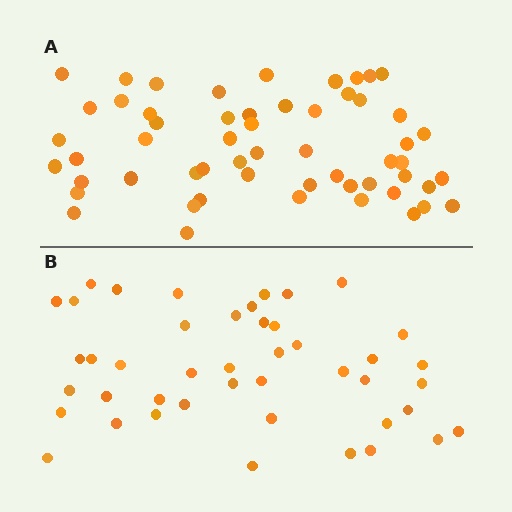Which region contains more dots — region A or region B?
Region A (the top region) has more dots.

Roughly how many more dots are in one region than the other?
Region A has roughly 12 or so more dots than region B.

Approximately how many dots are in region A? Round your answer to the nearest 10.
About 60 dots. (The exact count is 56, which rounds to 60.)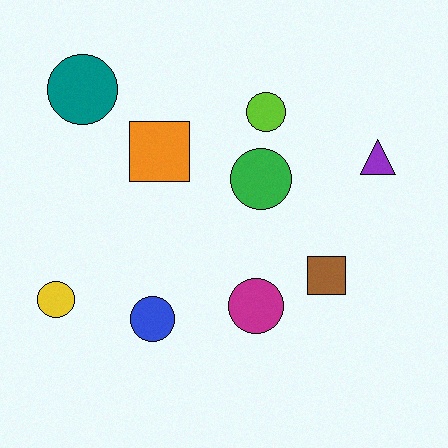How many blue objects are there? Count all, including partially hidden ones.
There is 1 blue object.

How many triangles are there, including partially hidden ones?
There is 1 triangle.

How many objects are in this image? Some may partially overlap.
There are 9 objects.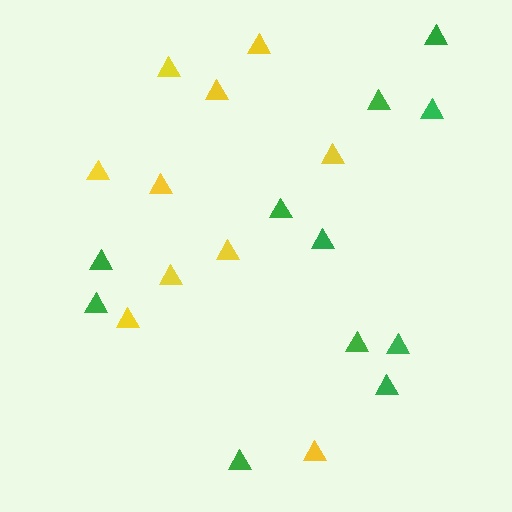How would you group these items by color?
There are 2 groups: one group of yellow triangles (10) and one group of green triangles (11).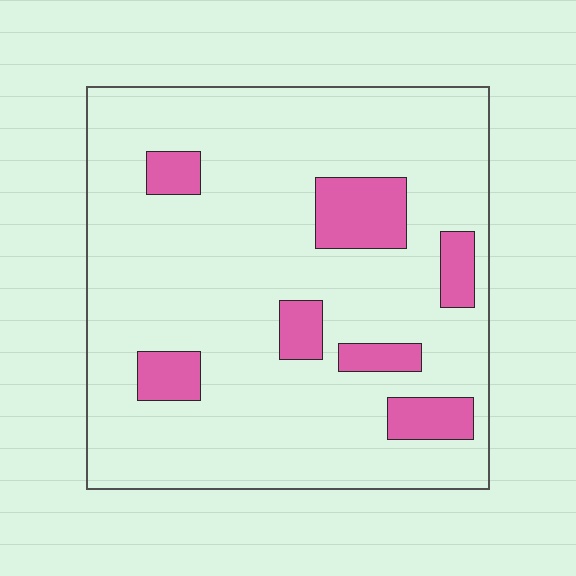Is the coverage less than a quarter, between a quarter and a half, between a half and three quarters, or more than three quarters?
Less than a quarter.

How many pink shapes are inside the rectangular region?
7.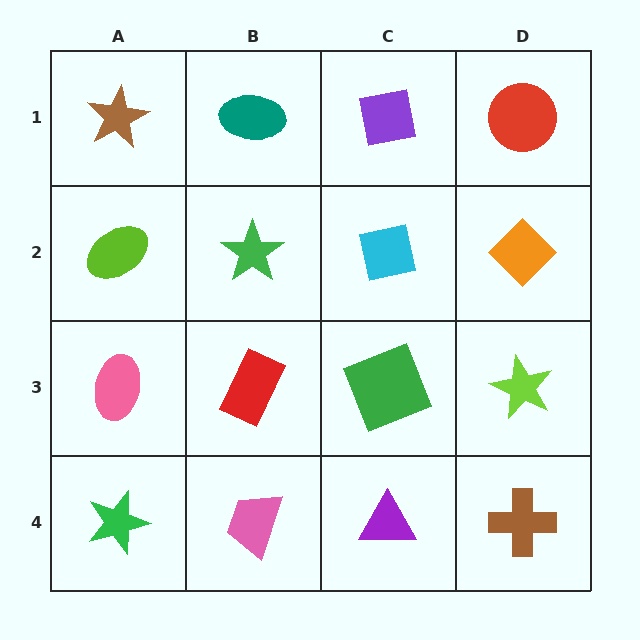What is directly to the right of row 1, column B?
A purple square.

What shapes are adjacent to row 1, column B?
A green star (row 2, column B), a brown star (row 1, column A), a purple square (row 1, column C).